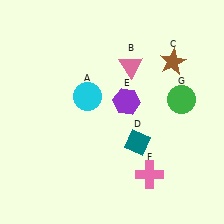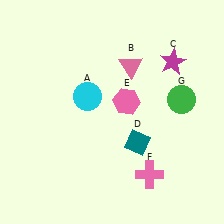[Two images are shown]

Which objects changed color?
C changed from brown to magenta. E changed from purple to pink.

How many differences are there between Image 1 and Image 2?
There are 2 differences between the two images.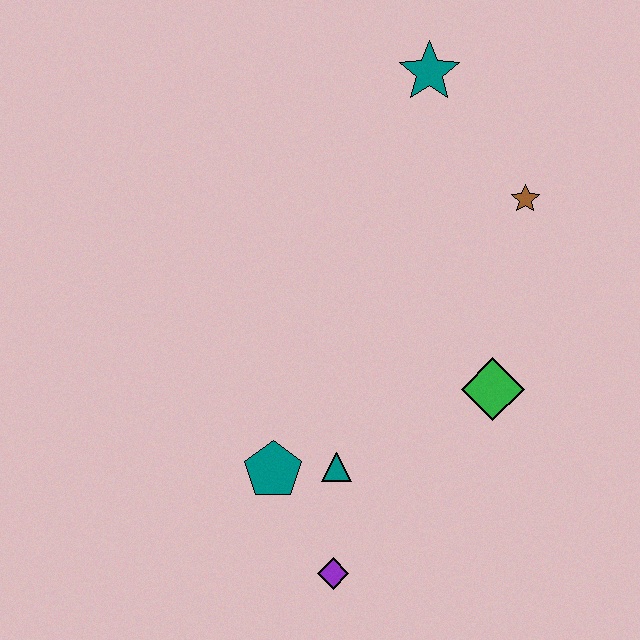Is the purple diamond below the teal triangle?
Yes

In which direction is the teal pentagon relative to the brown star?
The teal pentagon is below the brown star.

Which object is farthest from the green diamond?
The teal star is farthest from the green diamond.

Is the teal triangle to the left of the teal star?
Yes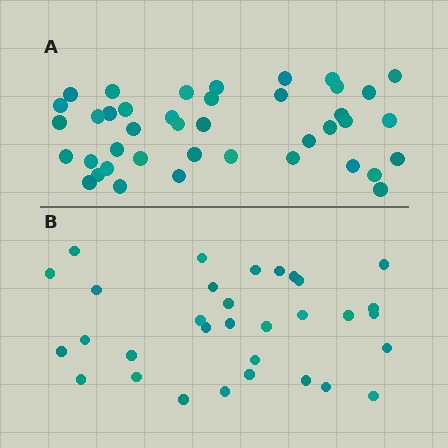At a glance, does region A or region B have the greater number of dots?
Region A (the top region) has more dots.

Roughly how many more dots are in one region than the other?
Region A has roughly 8 or so more dots than region B.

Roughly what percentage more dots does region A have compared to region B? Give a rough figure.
About 30% more.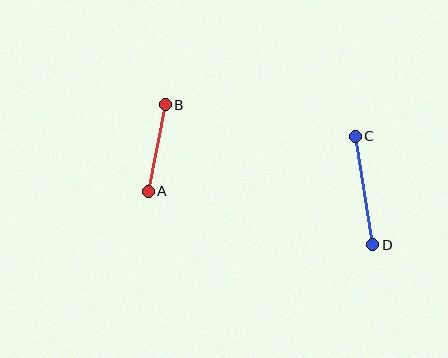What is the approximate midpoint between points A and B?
The midpoint is at approximately (157, 148) pixels.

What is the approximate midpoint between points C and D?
The midpoint is at approximately (364, 190) pixels.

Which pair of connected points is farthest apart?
Points C and D are farthest apart.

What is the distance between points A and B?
The distance is approximately 88 pixels.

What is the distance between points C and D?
The distance is approximately 110 pixels.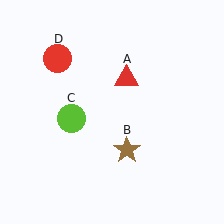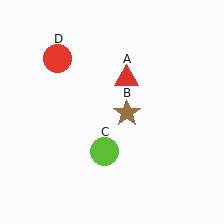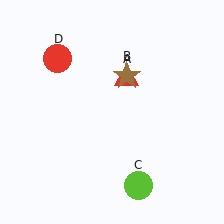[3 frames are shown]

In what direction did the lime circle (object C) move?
The lime circle (object C) moved down and to the right.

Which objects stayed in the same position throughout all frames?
Red triangle (object A) and red circle (object D) remained stationary.